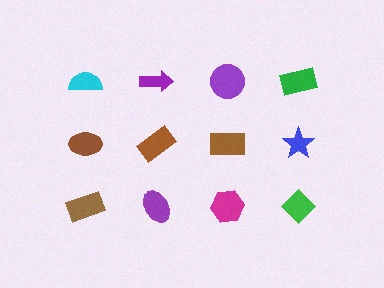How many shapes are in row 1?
4 shapes.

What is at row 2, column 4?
A blue star.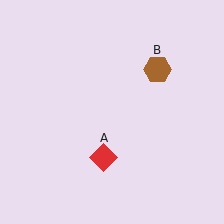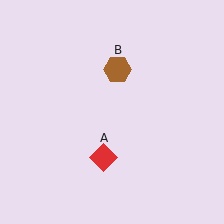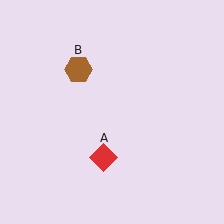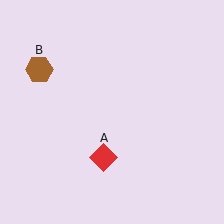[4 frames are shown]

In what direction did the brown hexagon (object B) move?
The brown hexagon (object B) moved left.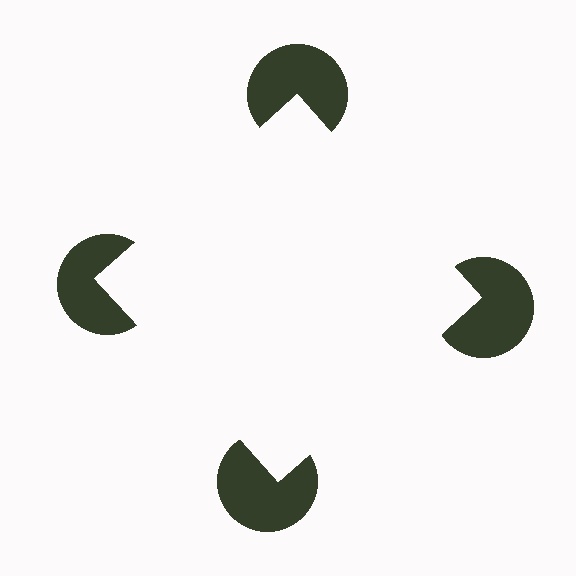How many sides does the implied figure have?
4 sides.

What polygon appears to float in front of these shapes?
An illusory square — its edges are inferred from the aligned wedge cuts in the pac-man discs, not physically drawn.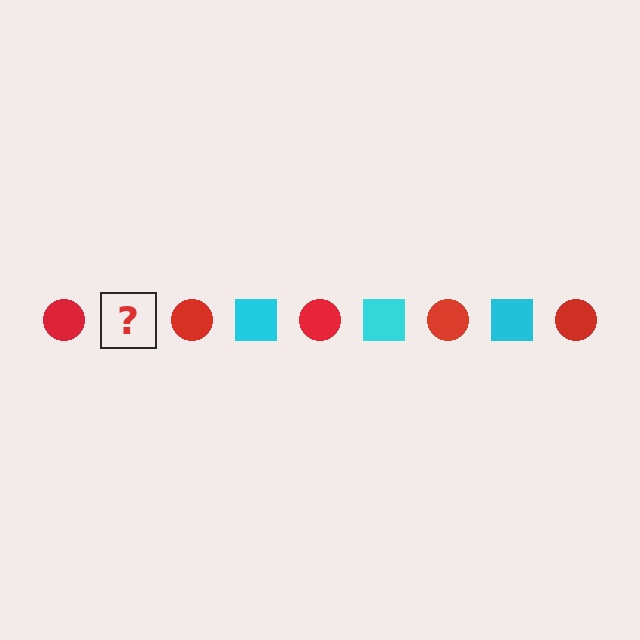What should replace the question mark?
The question mark should be replaced with a cyan square.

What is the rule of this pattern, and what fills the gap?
The rule is that the pattern alternates between red circle and cyan square. The gap should be filled with a cyan square.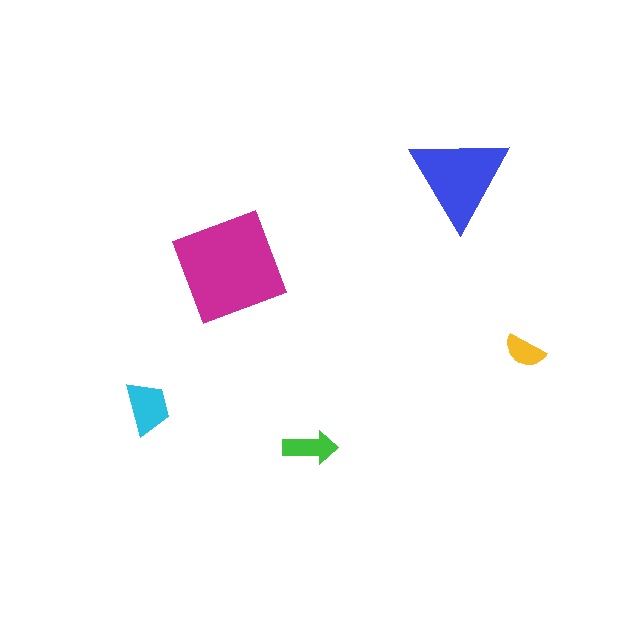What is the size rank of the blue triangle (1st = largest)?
2nd.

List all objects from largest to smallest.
The magenta square, the blue triangle, the cyan trapezoid, the green arrow, the yellow semicircle.